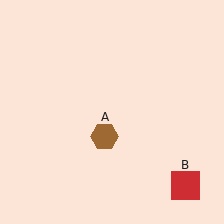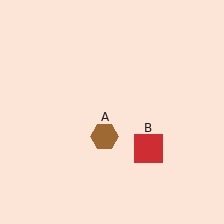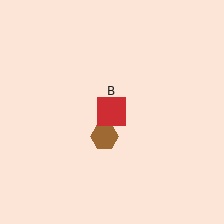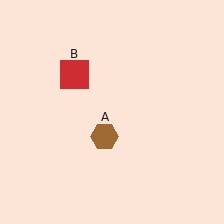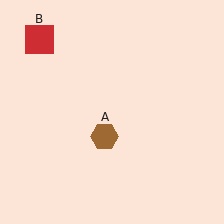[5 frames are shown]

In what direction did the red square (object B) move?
The red square (object B) moved up and to the left.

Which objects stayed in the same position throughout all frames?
Brown hexagon (object A) remained stationary.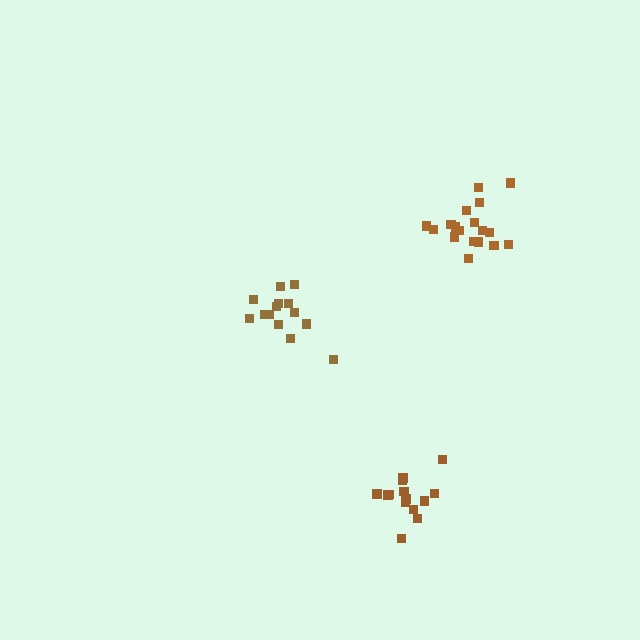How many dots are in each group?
Group 1: 15 dots, Group 2: 14 dots, Group 3: 18 dots (47 total).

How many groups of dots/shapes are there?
There are 3 groups.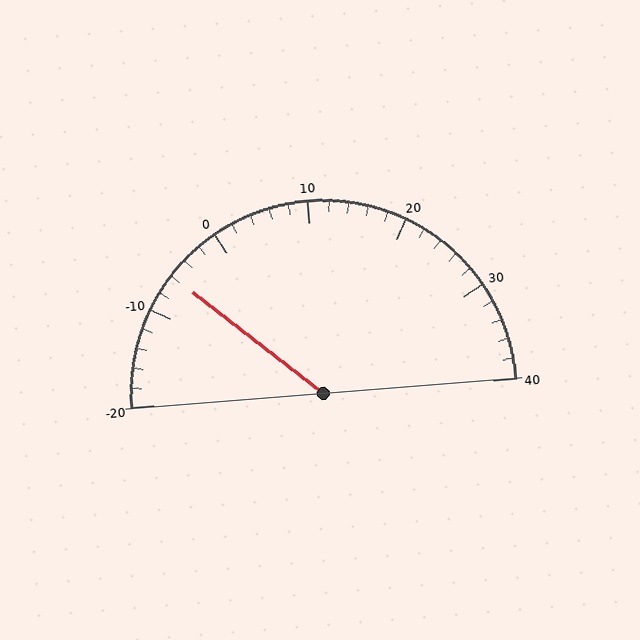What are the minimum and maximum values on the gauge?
The gauge ranges from -20 to 40.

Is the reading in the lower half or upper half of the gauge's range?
The reading is in the lower half of the range (-20 to 40).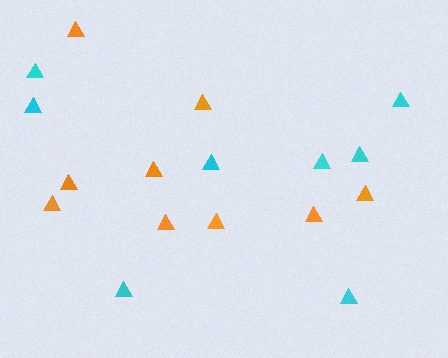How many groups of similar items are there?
There are 2 groups: one group of orange triangles (9) and one group of cyan triangles (8).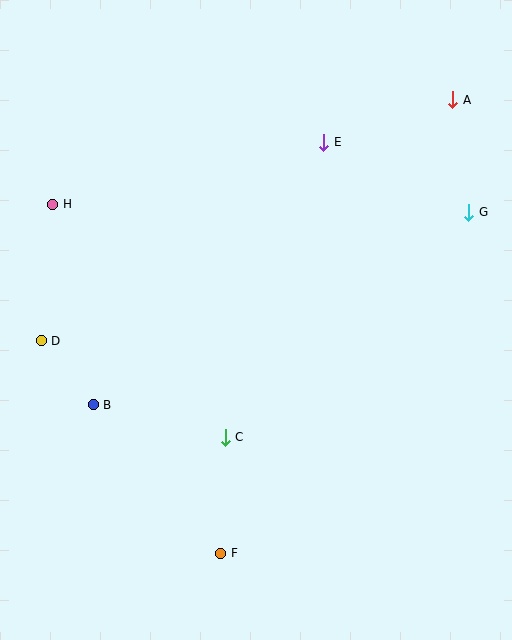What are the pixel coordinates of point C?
Point C is at (225, 437).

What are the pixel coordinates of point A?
Point A is at (453, 100).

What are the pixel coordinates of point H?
Point H is at (53, 204).